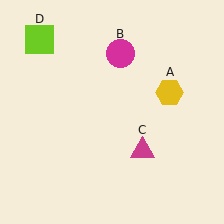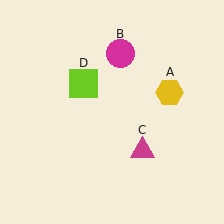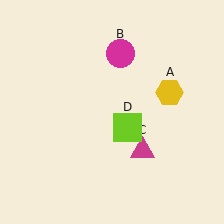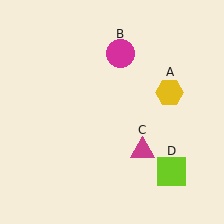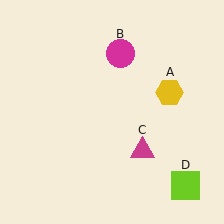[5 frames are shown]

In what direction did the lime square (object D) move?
The lime square (object D) moved down and to the right.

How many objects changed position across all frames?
1 object changed position: lime square (object D).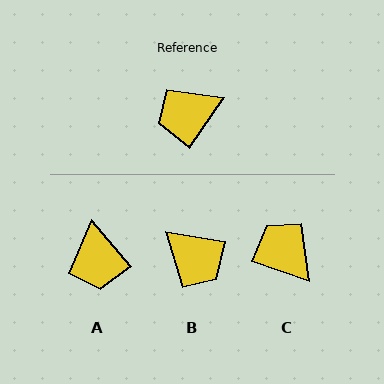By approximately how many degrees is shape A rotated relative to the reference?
Approximately 76 degrees counter-clockwise.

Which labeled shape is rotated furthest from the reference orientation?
B, about 115 degrees away.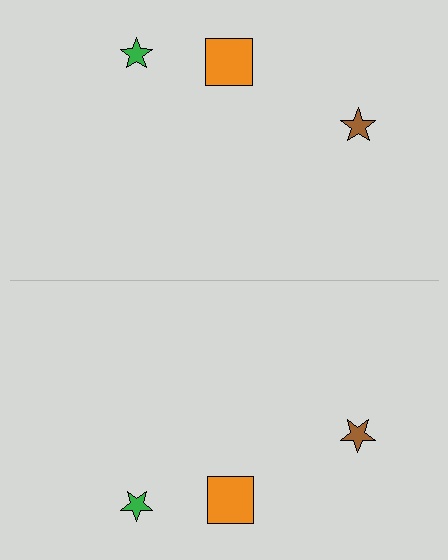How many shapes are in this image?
There are 6 shapes in this image.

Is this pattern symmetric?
Yes, this pattern has bilateral (reflection) symmetry.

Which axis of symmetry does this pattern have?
The pattern has a horizontal axis of symmetry running through the center of the image.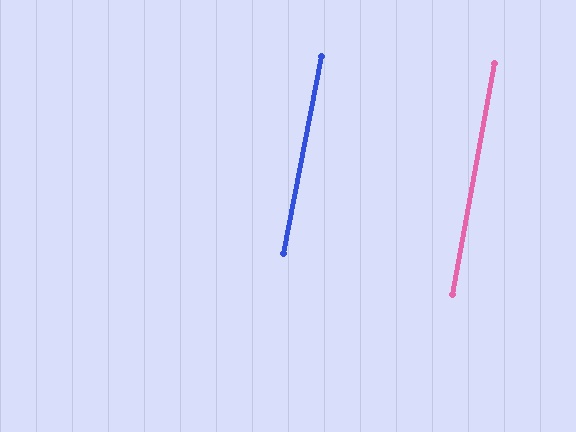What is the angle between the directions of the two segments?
Approximately 1 degree.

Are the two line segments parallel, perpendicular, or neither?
Parallel — their directions differ by only 0.6°.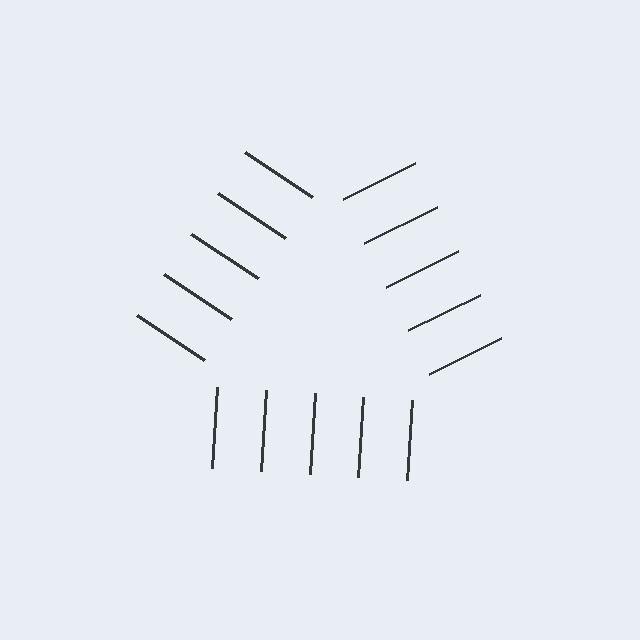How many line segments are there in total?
15 — 5 along each of the 3 edges.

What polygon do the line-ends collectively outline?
An illusory triangle — the line segments terminate on its edges but no continuous stroke is drawn.